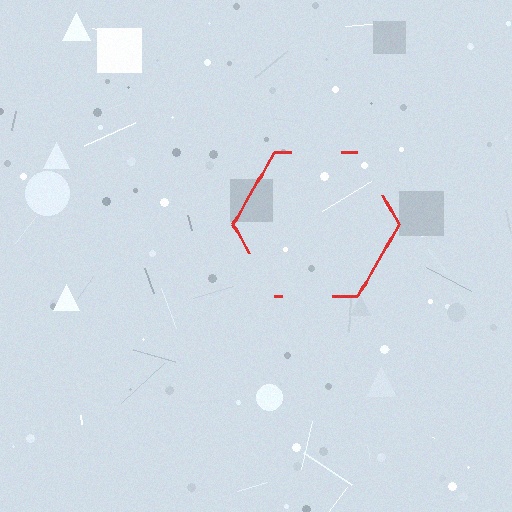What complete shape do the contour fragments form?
The contour fragments form a hexagon.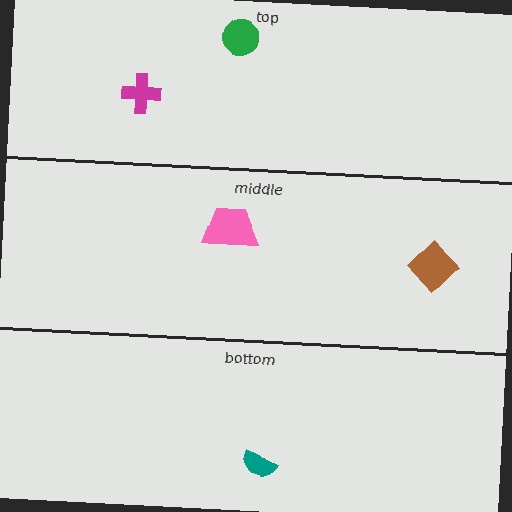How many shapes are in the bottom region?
1.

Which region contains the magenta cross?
The top region.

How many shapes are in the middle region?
2.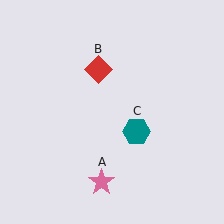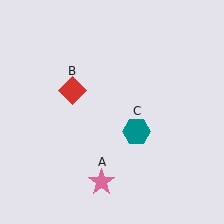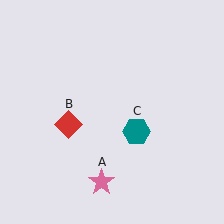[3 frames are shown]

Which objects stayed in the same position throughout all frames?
Pink star (object A) and teal hexagon (object C) remained stationary.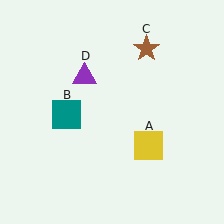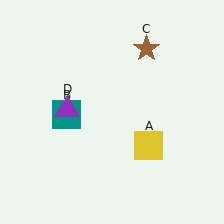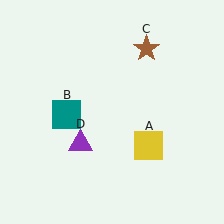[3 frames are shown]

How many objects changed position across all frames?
1 object changed position: purple triangle (object D).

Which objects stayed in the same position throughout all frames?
Yellow square (object A) and teal square (object B) and brown star (object C) remained stationary.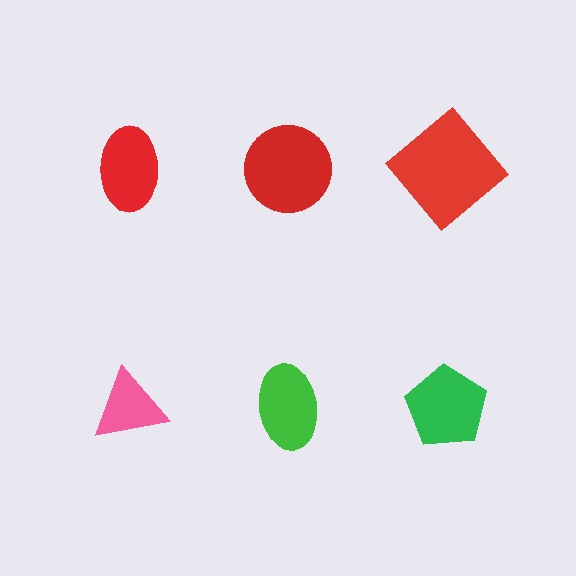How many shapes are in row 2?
3 shapes.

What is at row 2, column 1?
A pink triangle.